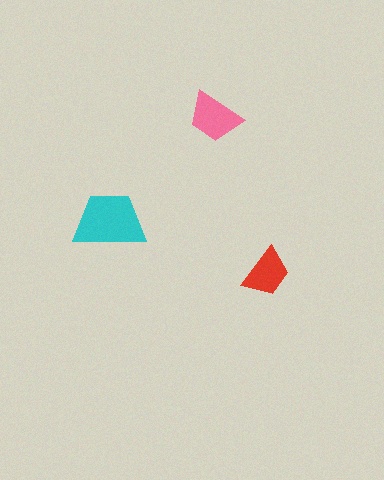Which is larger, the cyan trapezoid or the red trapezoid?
The cyan one.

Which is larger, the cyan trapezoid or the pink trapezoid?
The cyan one.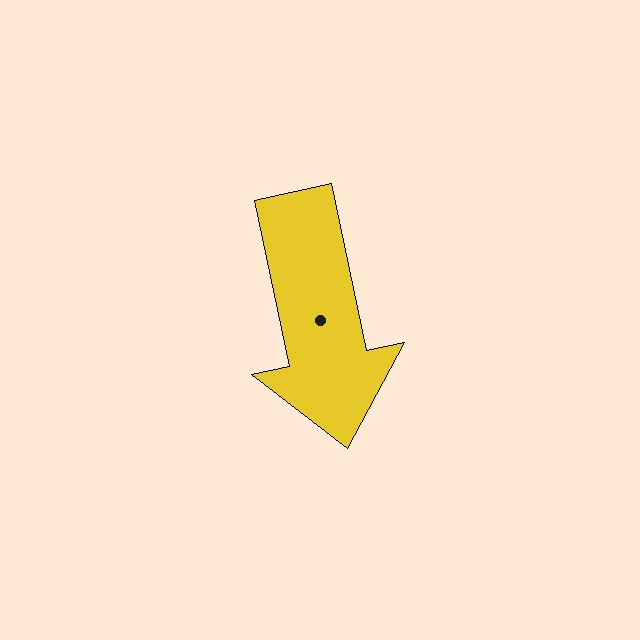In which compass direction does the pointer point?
South.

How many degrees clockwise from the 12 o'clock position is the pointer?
Approximately 168 degrees.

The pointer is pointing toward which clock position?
Roughly 6 o'clock.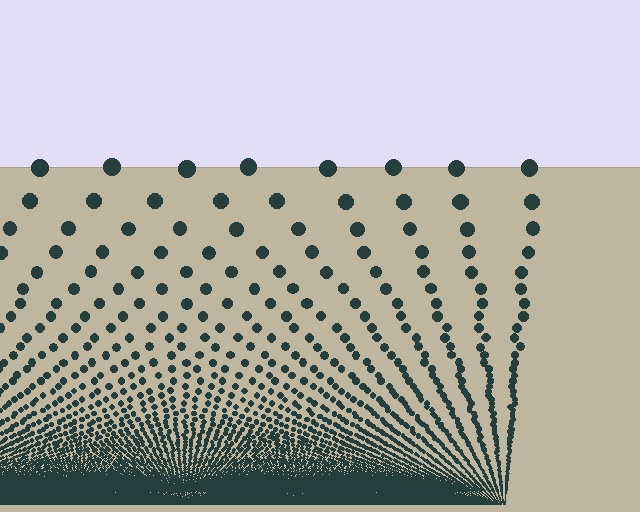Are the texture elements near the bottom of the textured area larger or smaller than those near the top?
Smaller. The gradient is inverted — elements near the bottom are smaller and denser.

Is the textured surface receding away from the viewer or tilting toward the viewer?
The surface appears to tilt toward the viewer. Texture elements get larger and sparser toward the top.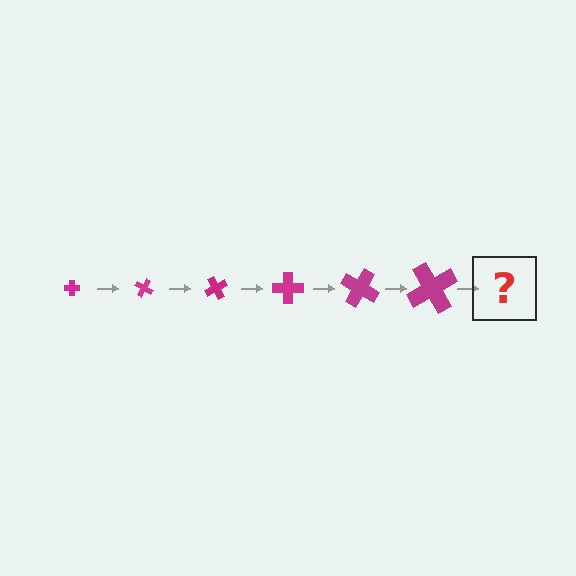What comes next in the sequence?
The next element should be a cross, larger than the previous one and rotated 180 degrees from the start.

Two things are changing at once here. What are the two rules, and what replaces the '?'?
The two rules are that the cross grows larger each step and it rotates 30 degrees each step. The '?' should be a cross, larger than the previous one and rotated 180 degrees from the start.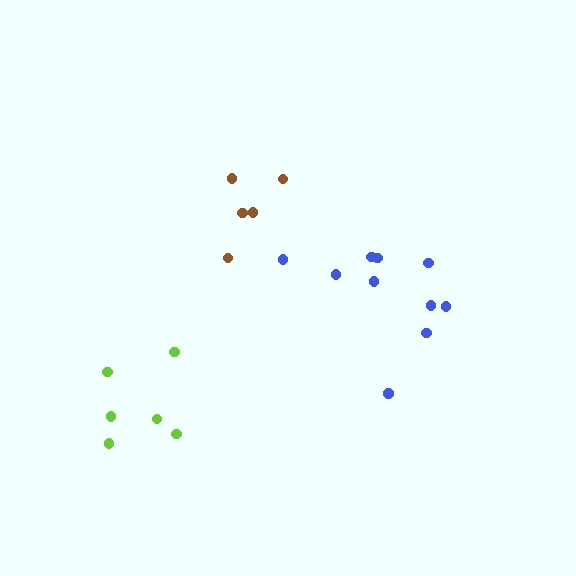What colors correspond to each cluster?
The clusters are colored: blue, lime, brown.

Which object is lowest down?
The lime cluster is bottommost.